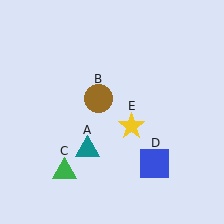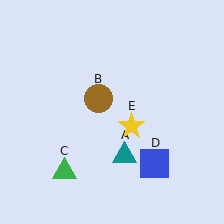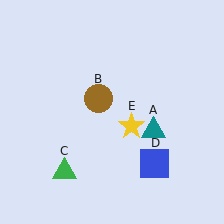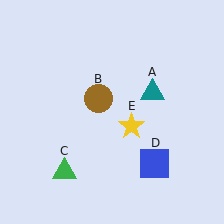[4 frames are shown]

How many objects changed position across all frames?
1 object changed position: teal triangle (object A).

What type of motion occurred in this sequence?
The teal triangle (object A) rotated counterclockwise around the center of the scene.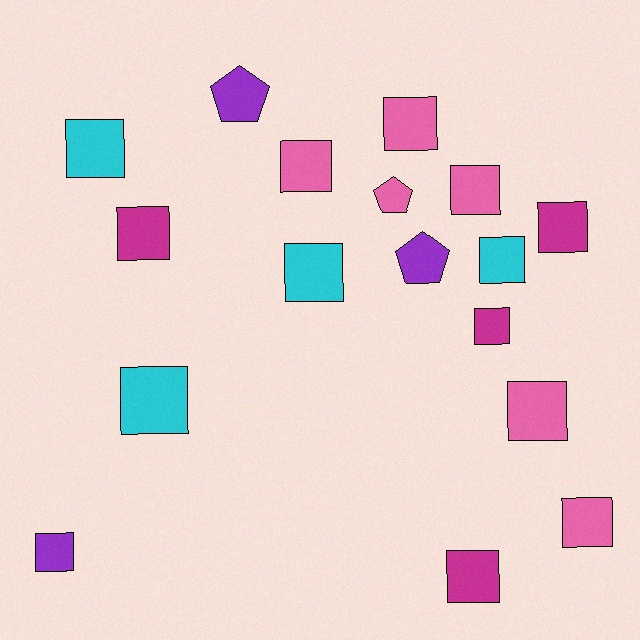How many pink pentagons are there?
There is 1 pink pentagon.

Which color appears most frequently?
Pink, with 6 objects.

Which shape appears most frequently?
Square, with 14 objects.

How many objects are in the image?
There are 17 objects.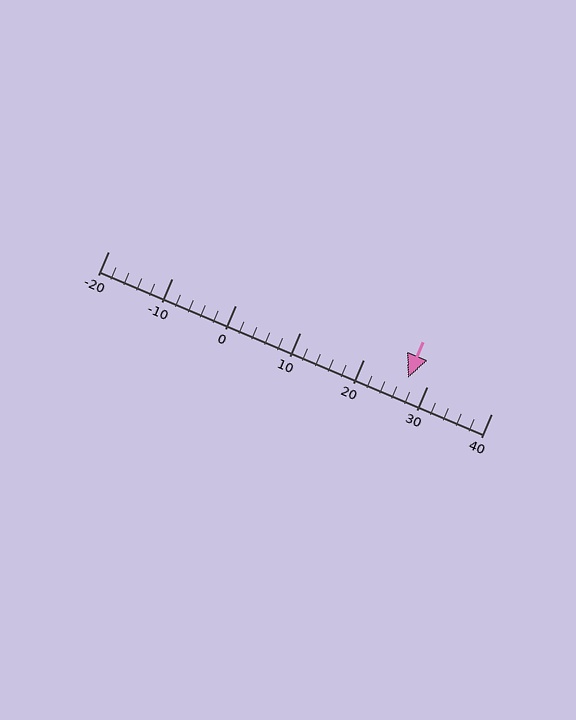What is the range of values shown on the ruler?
The ruler shows values from -20 to 40.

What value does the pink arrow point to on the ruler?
The pink arrow points to approximately 27.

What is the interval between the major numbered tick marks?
The major tick marks are spaced 10 units apart.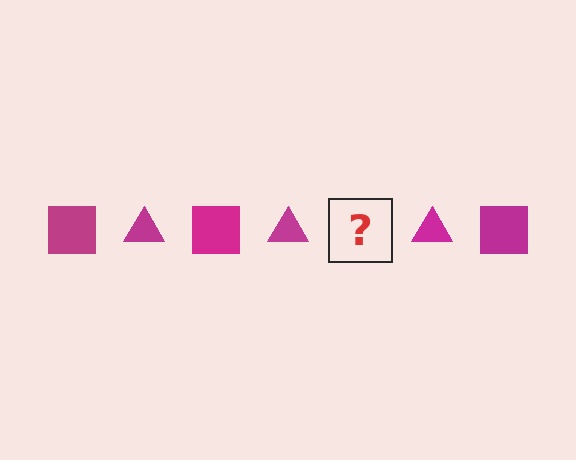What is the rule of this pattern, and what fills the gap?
The rule is that the pattern cycles through square, triangle shapes in magenta. The gap should be filled with a magenta square.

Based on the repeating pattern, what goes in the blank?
The blank should be a magenta square.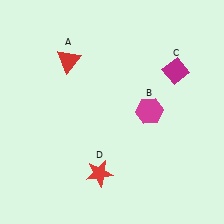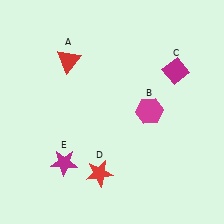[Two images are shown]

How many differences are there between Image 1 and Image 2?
There is 1 difference between the two images.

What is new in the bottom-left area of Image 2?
A magenta star (E) was added in the bottom-left area of Image 2.